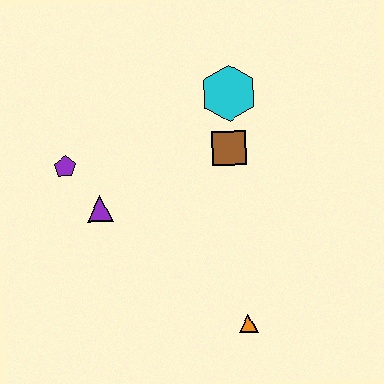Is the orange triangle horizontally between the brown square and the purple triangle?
No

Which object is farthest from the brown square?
The orange triangle is farthest from the brown square.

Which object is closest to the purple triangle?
The purple pentagon is closest to the purple triangle.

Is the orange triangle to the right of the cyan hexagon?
Yes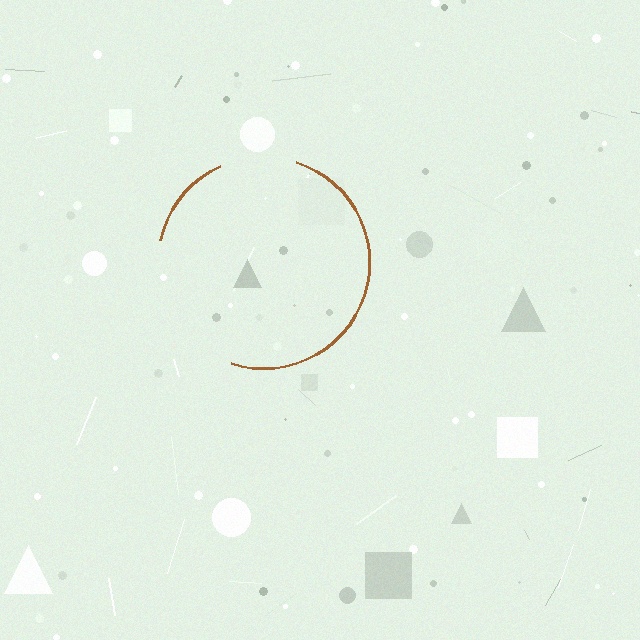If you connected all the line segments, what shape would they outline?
They would outline a circle.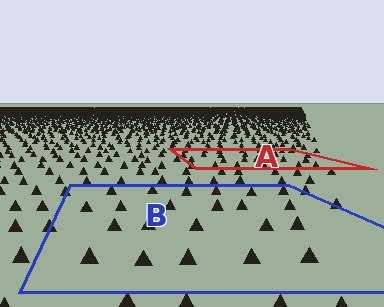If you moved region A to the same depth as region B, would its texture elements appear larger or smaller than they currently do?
They would appear larger. At a closer depth, the same texture elements are projected at a bigger on-screen size.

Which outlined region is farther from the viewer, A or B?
Region A is farther from the viewer — the texture elements inside it appear smaller and more densely packed.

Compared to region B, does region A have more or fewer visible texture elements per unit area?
Region A has more texture elements per unit area — they are packed more densely because it is farther away.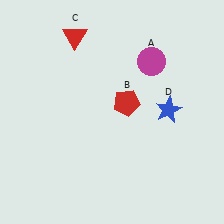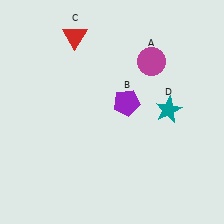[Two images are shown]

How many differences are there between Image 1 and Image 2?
There are 2 differences between the two images.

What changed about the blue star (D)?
In Image 1, D is blue. In Image 2, it changed to teal.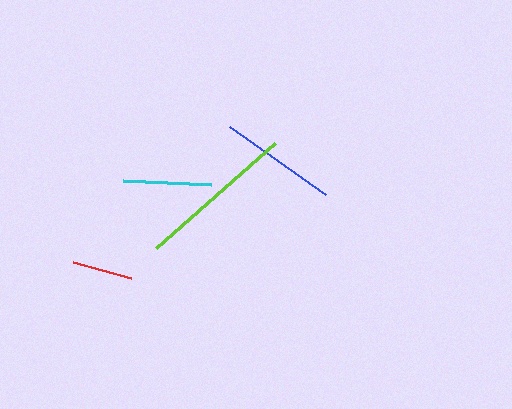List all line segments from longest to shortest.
From longest to shortest: lime, blue, cyan, red.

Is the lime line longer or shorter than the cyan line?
The lime line is longer than the cyan line.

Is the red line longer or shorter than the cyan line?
The cyan line is longer than the red line.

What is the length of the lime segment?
The lime segment is approximately 159 pixels long.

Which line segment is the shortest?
The red line is the shortest at approximately 61 pixels.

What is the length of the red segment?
The red segment is approximately 61 pixels long.